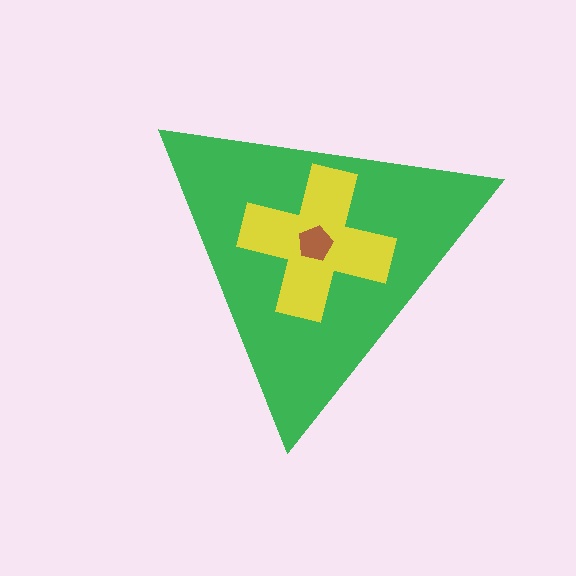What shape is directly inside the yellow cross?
The brown pentagon.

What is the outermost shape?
The green triangle.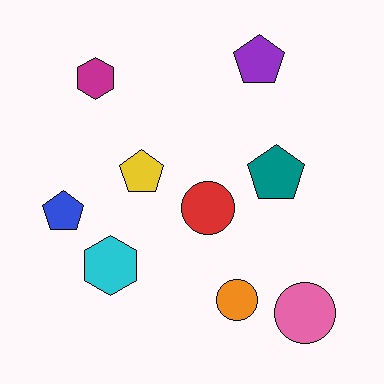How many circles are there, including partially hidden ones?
There are 3 circles.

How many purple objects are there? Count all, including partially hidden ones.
There is 1 purple object.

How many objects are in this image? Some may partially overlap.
There are 9 objects.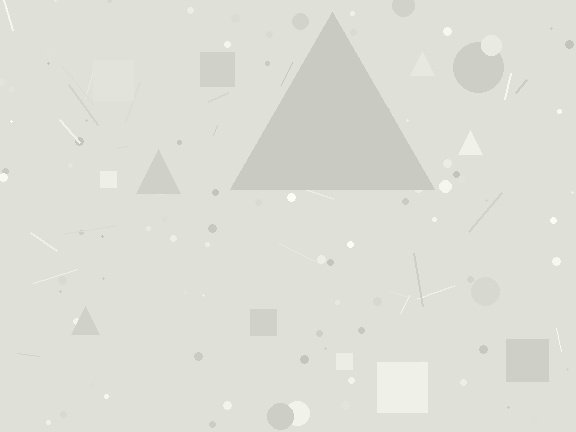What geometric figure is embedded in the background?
A triangle is embedded in the background.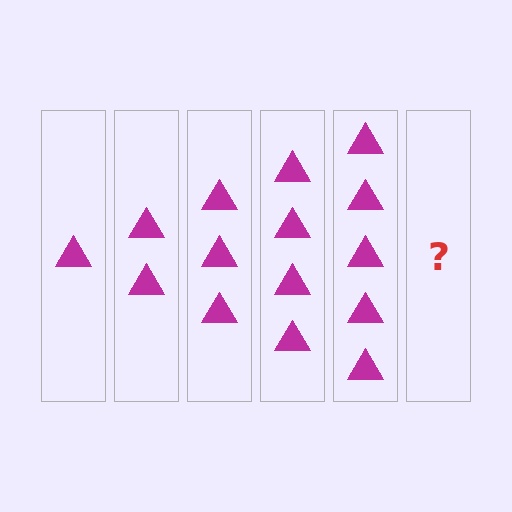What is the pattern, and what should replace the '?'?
The pattern is that each step adds one more triangle. The '?' should be 6 triangles.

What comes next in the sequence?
The next element should be 6 triangles.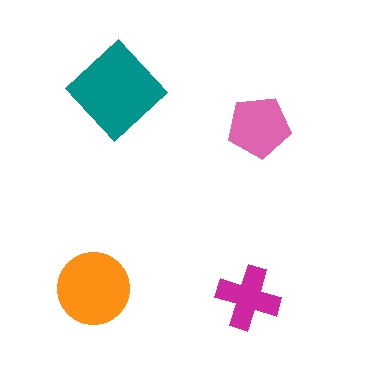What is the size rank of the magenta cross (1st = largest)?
4th.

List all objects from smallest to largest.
The magenta cross, the pink pentagon, the orange circle, the teal diamond.